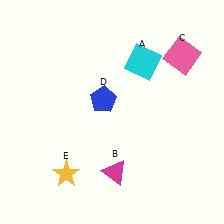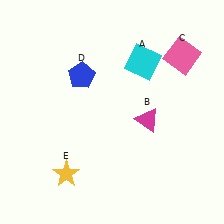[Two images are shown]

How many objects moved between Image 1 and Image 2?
2 objects moved between the two images.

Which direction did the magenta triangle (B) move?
The magenta triangle (B) moved up.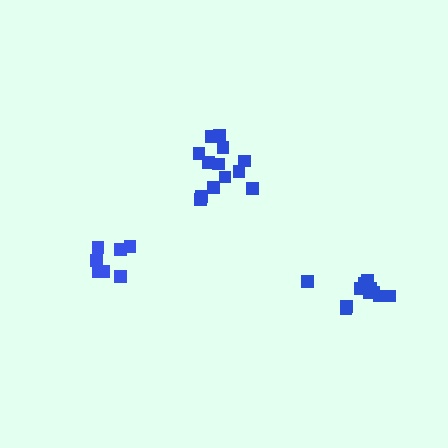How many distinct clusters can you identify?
There are 3 distinct clusters.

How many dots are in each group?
Group 1: 11 dots, Group 2: 7 dots, Group 3: 13 dots (31 total).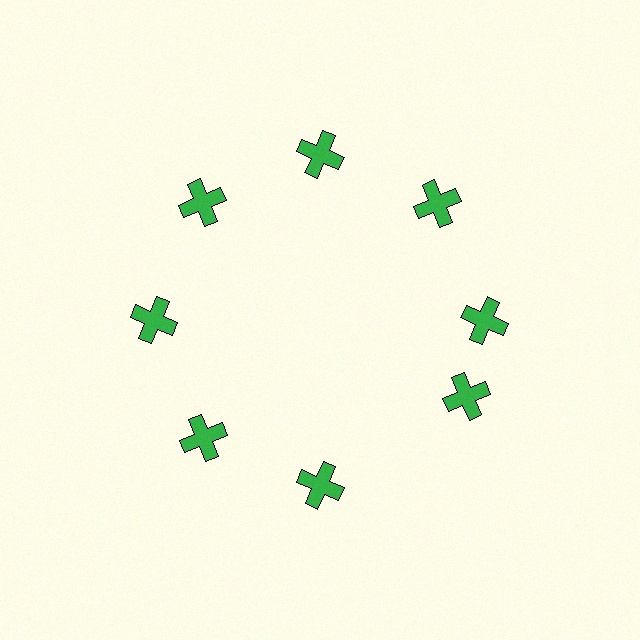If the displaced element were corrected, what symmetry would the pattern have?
It would have 8-fold rotational symmetry — the pattern would map onto itself every 45 degrees.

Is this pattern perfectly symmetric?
No. The 8 green crosses are arranged in a ring, but one element near the 4 o'clock position is rotated out of alignment along the ring, breaking the 8-fold rotational symmetry.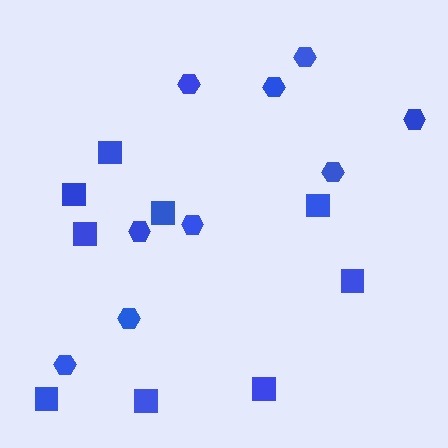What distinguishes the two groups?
There are 2 groups: one group of hexagons (9) and one group of squares (9).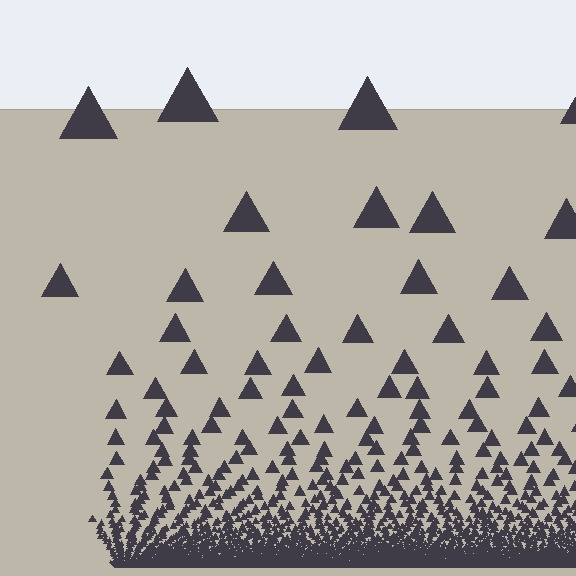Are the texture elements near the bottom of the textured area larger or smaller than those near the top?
Smaller. The gradient is inverted — elements near the bottom are smaller and denser.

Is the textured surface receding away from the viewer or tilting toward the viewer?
The surface appears to tilt toward the viewer. Texture elements get larger and sparser toward the top.